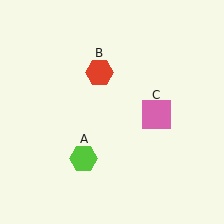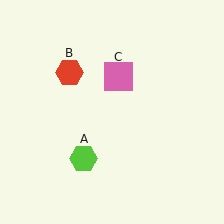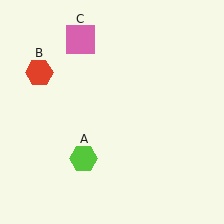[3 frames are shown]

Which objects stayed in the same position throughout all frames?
Lime hexagon (object A) remained stationary.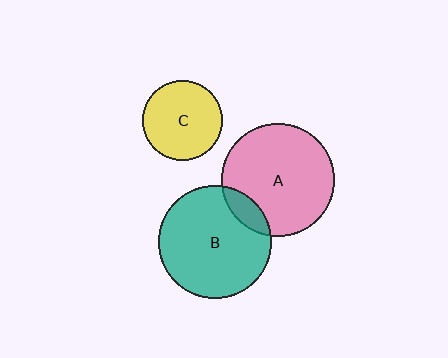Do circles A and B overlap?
Yes.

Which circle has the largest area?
Circle A (pink).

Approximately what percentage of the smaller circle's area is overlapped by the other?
Approximately 10%.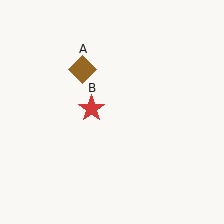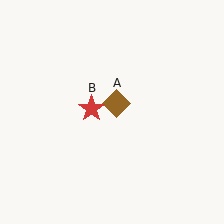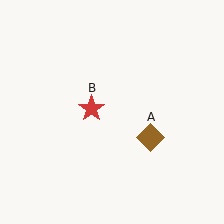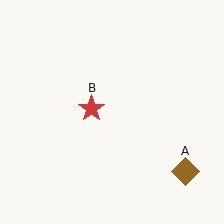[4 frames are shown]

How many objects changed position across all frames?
1 object changed position: brown diamond (object A).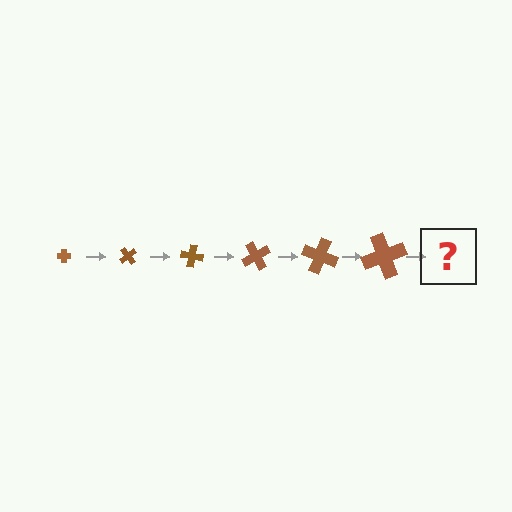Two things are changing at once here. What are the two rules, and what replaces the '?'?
The two rules are that the cross grows larger each step and it rotates 50 degrees each step. The '?' should be a cross, larger than the previous one and rotated 300 degrees from the start.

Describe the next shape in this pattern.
It should be a cross, larger than the previous one and rotated 300 degrees from the start.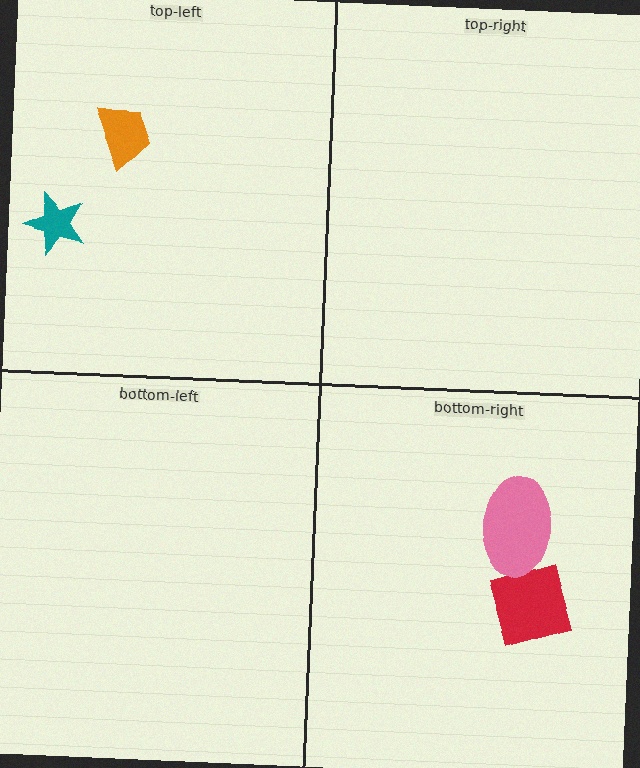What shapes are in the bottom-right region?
The red square, the pink ellipse.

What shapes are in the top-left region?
The teal star, the orange trapezoid.